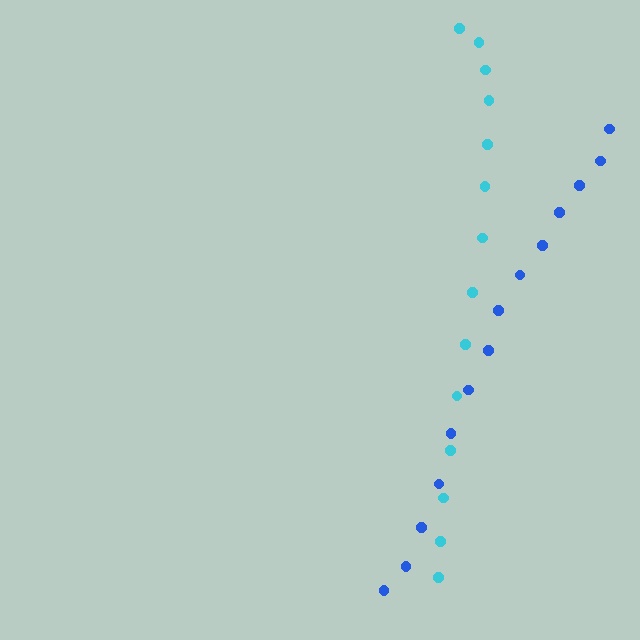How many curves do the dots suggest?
There are 2 distinct paths.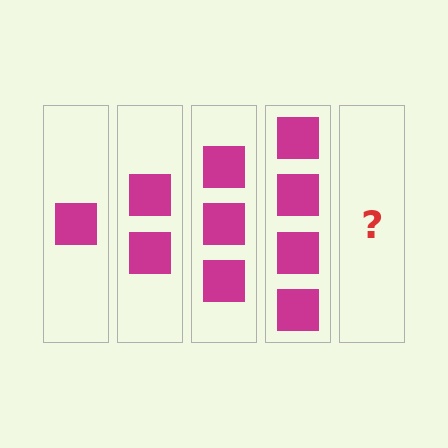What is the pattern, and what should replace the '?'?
The pattern is that each step adds one more square. The '?' should be 5 squares.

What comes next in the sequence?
The next element should be 5 squares.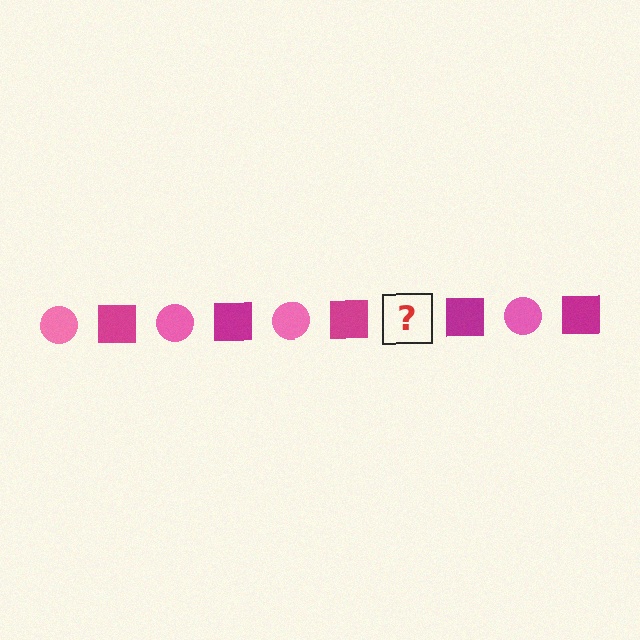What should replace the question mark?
The question mark should be replaced with a pink circle.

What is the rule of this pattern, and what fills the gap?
The rule is that the pattern alternates between pink circle and magenta square. The gap should be filled with a pink circle.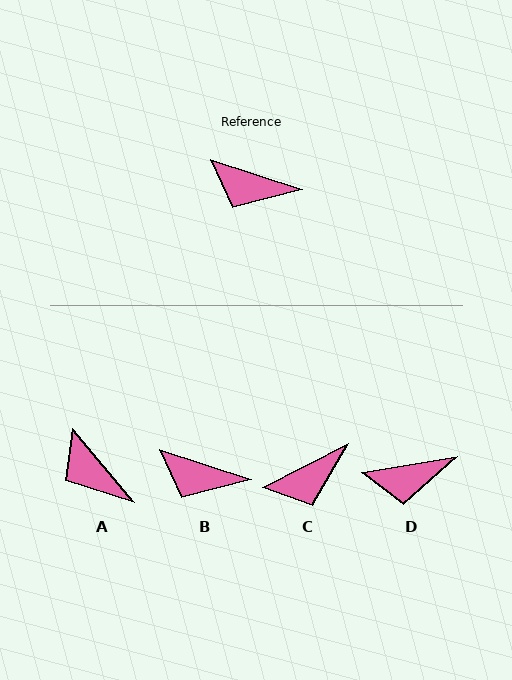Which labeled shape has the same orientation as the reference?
B.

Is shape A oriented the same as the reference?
No, it is off by about 32 degrees.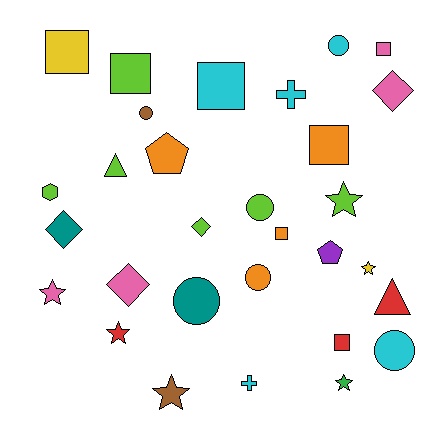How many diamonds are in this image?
There are 4 diamonds.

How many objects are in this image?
There are 30 objects.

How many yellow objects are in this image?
There are 2 yellow objects.